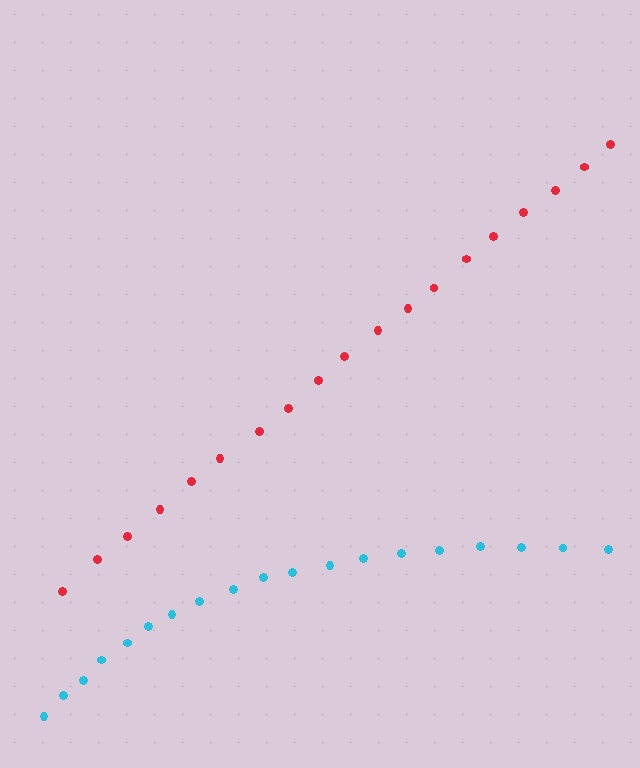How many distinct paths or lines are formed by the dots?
There are 2 distinct paths.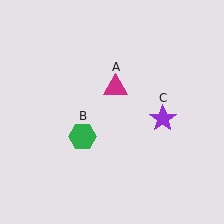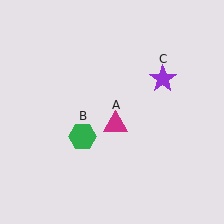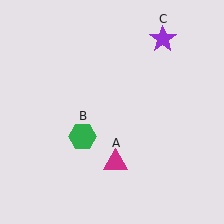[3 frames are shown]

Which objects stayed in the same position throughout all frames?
Green hexagon (object B) remained stationary.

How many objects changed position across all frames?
2 objects changed position: magenta triangle (object A), purple star (object C).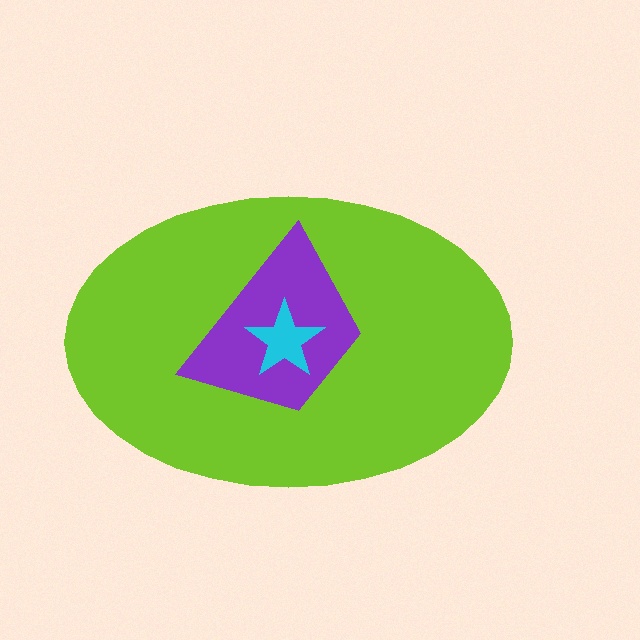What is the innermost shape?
The cyan star.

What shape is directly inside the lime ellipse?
The purple trapezoid.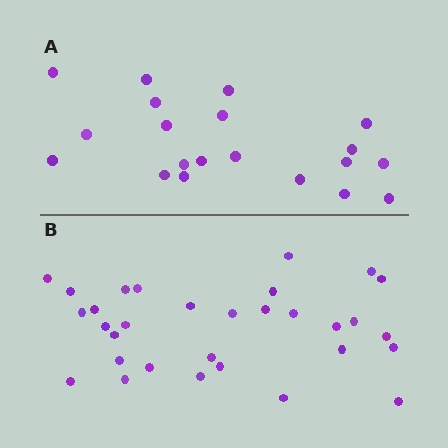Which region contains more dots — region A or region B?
Region B (the bottom region) has more dots.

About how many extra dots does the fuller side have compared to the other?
Region B has roughly 12 or so more dots than region A.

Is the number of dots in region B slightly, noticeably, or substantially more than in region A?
Region B has substantially more. The ratio is roughly 1.6 to 1.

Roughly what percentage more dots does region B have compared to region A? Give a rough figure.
About 55% more.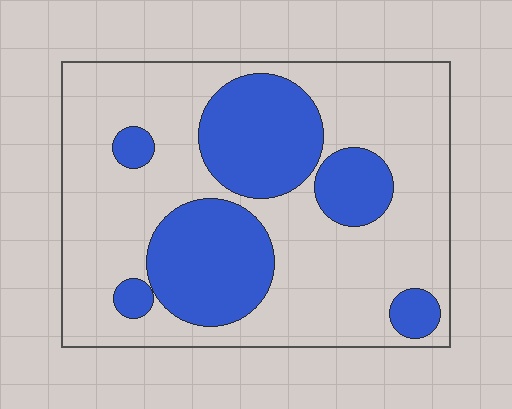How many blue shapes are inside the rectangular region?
6.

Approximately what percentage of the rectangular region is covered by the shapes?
Approximately 30%.